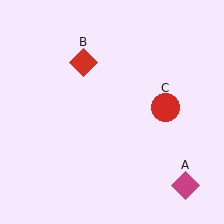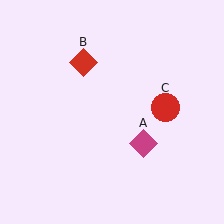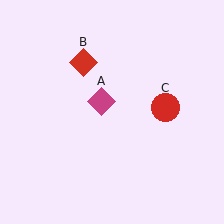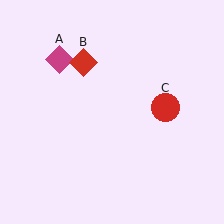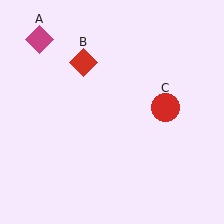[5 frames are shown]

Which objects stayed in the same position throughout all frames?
Red diamond (object B) and red circle (object C) remained stationary.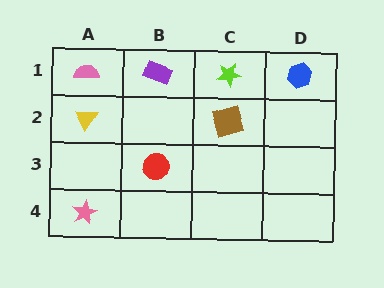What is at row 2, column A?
A yellow triangle.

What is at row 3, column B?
A red circle.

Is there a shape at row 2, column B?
No, that cell is empty.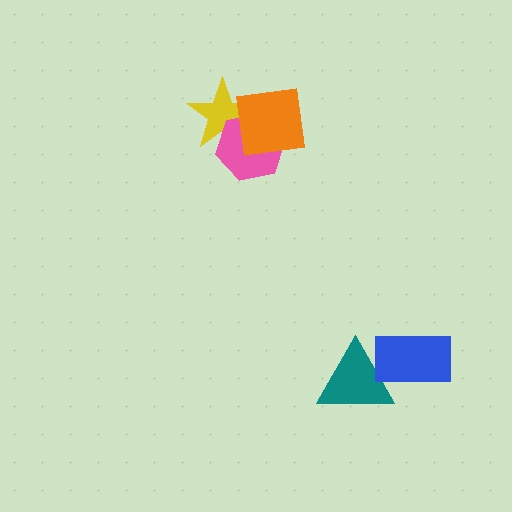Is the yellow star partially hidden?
Yes, it is partially covered by another shape.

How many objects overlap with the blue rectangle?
1 object overlaps with the blue rectangle.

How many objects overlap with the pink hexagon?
2 objects overlap with the pink hexagon.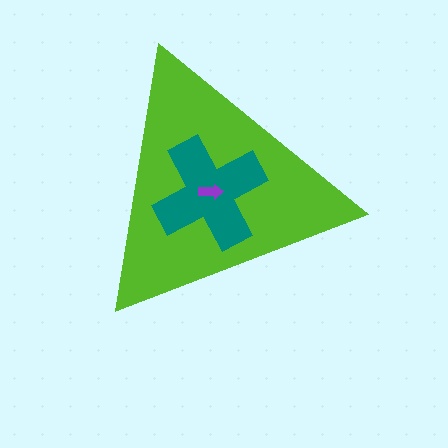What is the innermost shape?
The purple arrow.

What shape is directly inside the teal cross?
The purple arrow.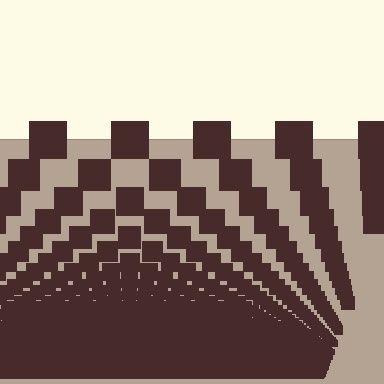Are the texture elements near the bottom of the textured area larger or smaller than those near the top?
Smaller. The gradient is inverted — elements near the bottom are smaller and denser.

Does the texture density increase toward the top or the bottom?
Density increases toward the bottom.